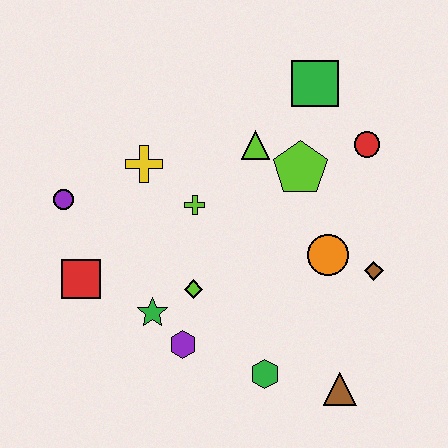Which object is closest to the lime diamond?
The green star is closest to the lime diamond.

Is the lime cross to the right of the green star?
Yes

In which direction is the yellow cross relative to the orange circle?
The yellow cross is to the left of the orange circle.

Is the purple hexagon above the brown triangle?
Yes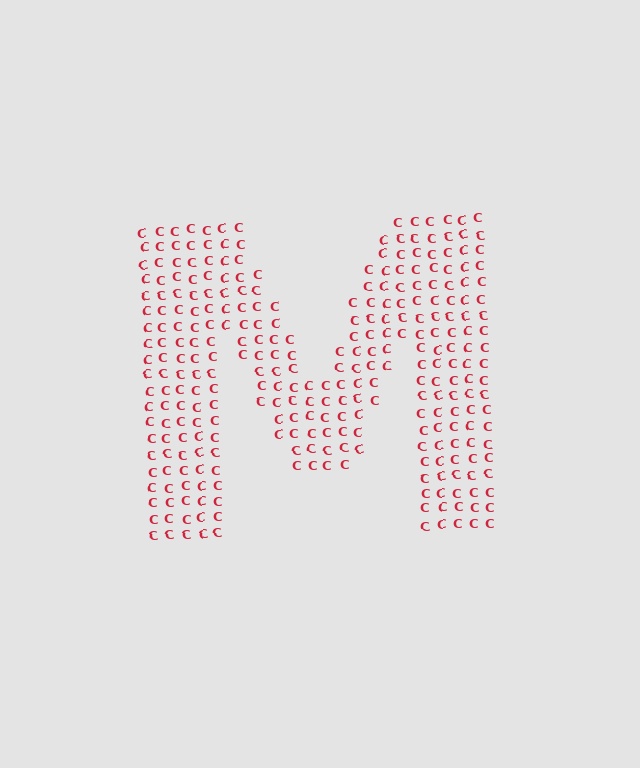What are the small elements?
The small elements are letter C's.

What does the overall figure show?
The overall figure shows the letter M.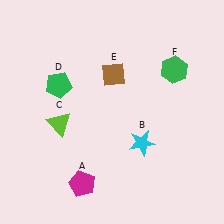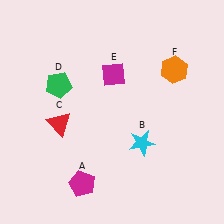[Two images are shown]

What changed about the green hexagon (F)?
In Image 1, F is green. In Image 2, it changed to orange.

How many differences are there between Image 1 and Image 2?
There are 3 differences between the two images.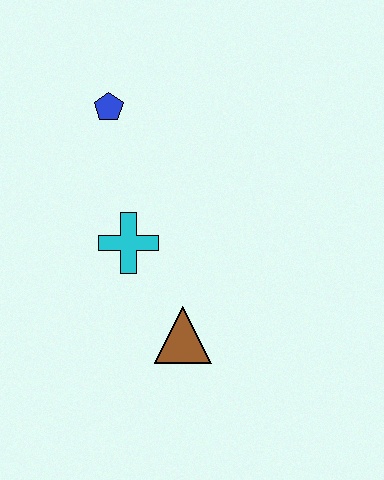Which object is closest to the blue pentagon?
The cyan cross is closest to the blue pentagon.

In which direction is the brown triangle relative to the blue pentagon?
The brown triangle is below the blue pentagon.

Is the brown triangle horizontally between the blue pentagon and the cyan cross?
No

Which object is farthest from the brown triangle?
The blue pentagon is farthest from the brown triangle.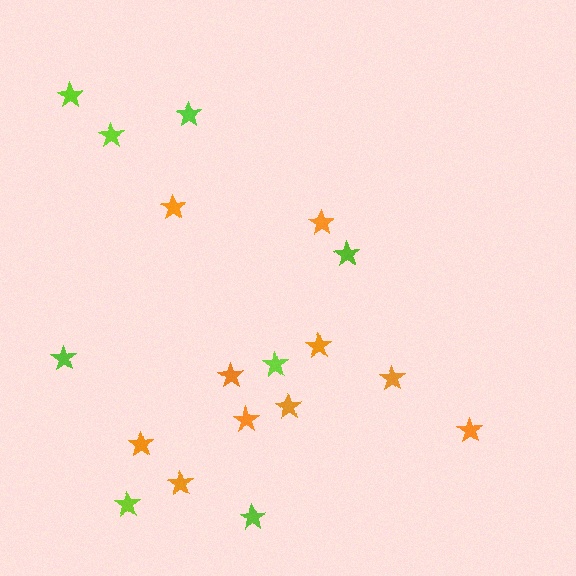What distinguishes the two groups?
There are 2 groups: one group of lime stars (8) and one group of orange stars (10).